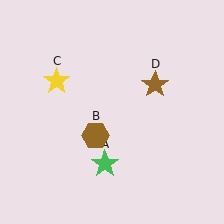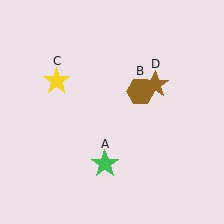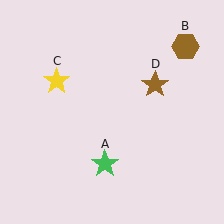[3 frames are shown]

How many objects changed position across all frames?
1 object changed position: brown hexagon (object B).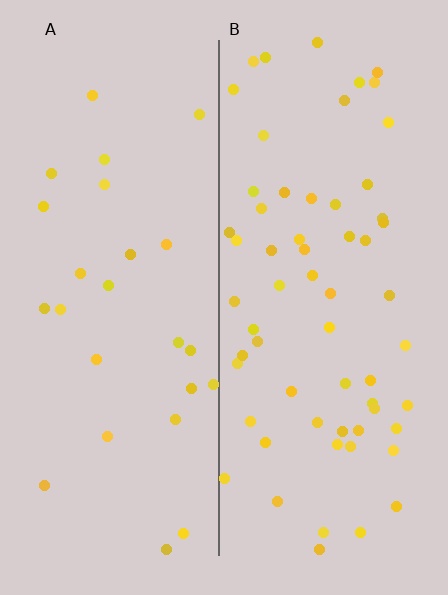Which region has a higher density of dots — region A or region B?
B (the right).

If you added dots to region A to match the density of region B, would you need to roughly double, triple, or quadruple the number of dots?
Approximately double.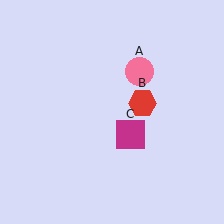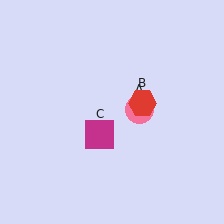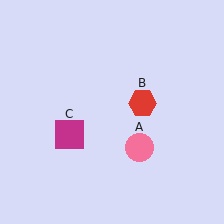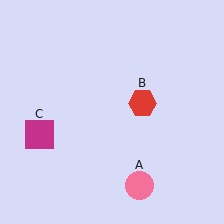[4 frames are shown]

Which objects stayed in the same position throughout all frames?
Red hexagon (object B) remained stationary.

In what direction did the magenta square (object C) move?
The magenta square (object C) moved left.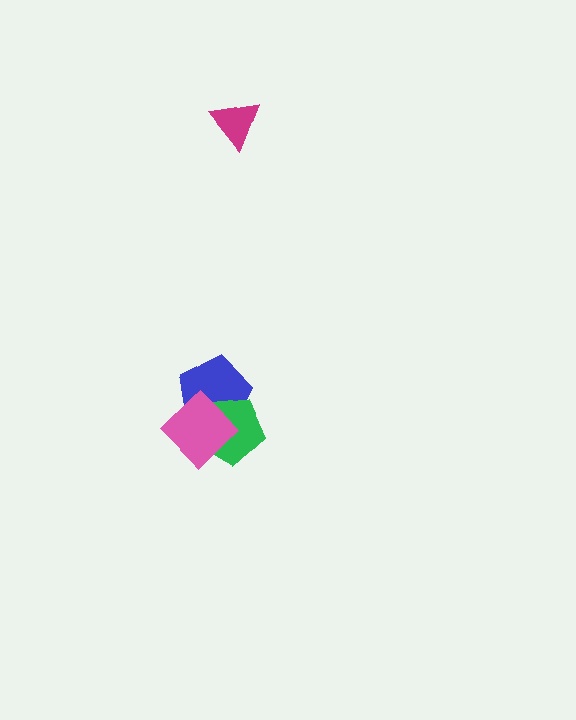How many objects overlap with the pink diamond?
2 objects overlap with the pink diamond.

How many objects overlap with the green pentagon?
2 objects overlap with the green pentagon.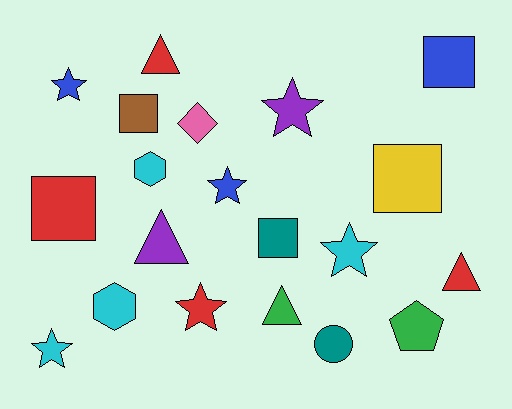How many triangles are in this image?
There are 4 triangles.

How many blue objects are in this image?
There are 3 blue objects.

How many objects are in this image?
There are 20 objects.